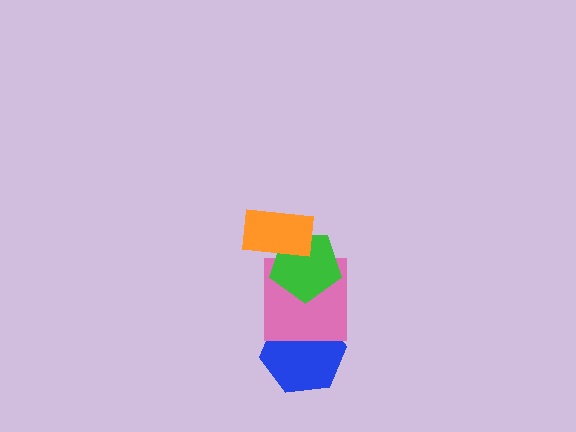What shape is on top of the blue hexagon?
The pink square is on top of the blue hexagon.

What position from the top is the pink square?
The pink square is 3rd from the top.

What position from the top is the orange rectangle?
The orange rectangle is 1st from the top.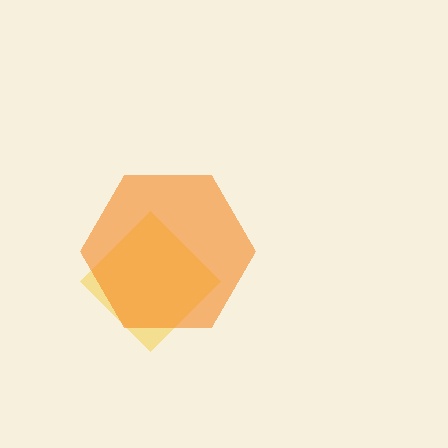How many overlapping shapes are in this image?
There are 2 overlapping shapes in the image.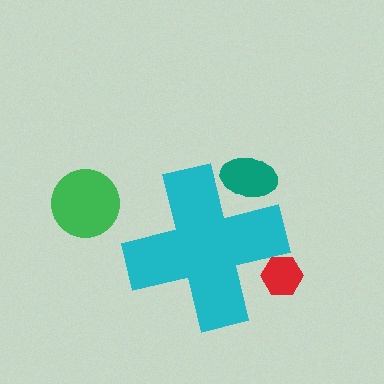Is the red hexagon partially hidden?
Yes, the red hexagon is partially hidden behind the cyan cross.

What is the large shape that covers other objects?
A cyan cross.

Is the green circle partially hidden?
No, the green circle is fully visible.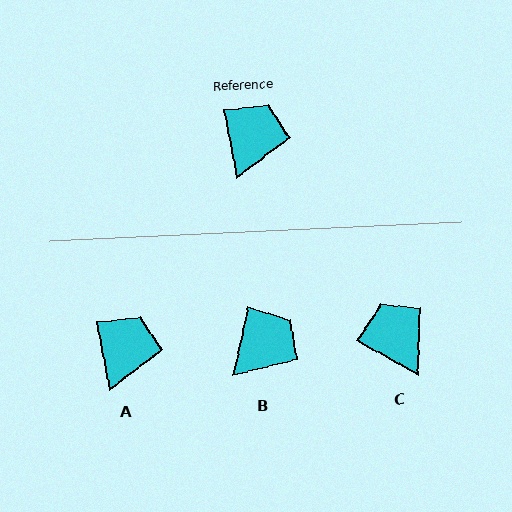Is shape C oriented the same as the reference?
No, it is off by about 51 degrees.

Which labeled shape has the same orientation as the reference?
A.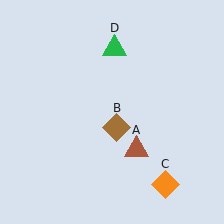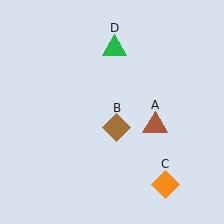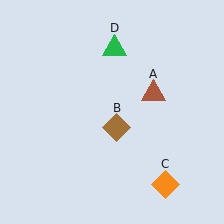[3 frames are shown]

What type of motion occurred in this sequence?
The brown triangle (object A) rotated counterclockwise around the center of the scene.